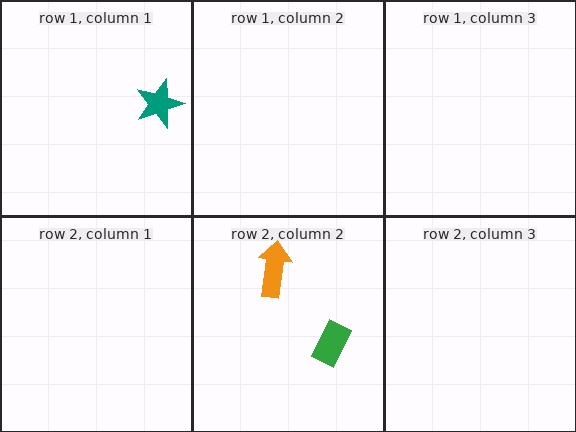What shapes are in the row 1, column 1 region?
The teal star.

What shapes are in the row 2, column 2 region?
The orange arrow, the green rectangle.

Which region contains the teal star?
The row 1, column 1 region.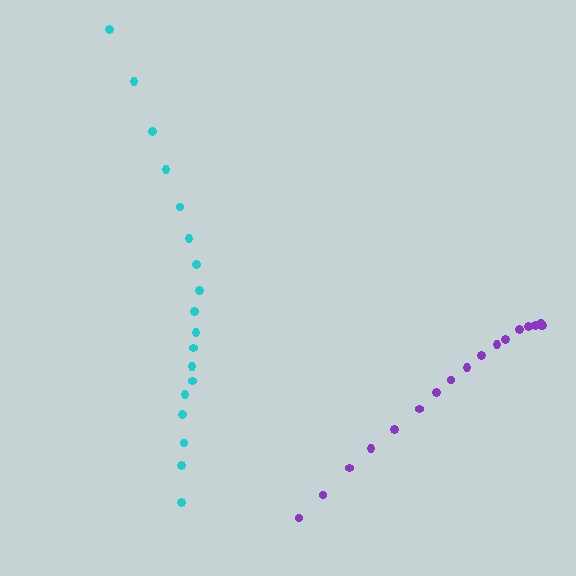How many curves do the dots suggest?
There are 2 distinct paths.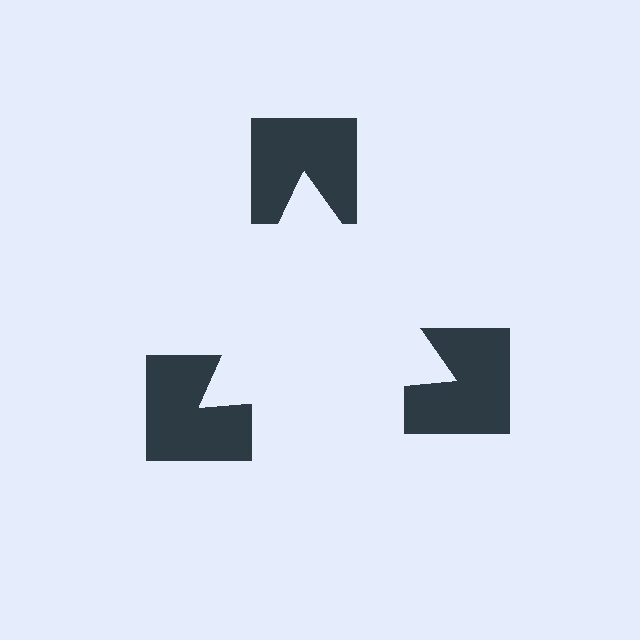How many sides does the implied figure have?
3 sides.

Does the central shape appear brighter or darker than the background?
It typically appears slightly brighter than the background, even though no actual brightness change is drawn.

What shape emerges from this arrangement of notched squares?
An illusory triangle — its edges are inferred from the aligned wedge cuts in the notched squares, not physically drawn.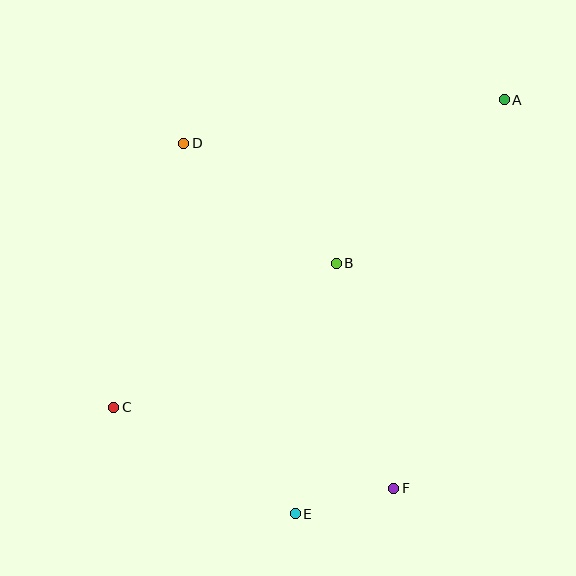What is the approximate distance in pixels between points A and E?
The distance between A and E is approximately 464 pixels.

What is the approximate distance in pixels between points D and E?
The distance between D and E is approximately 387 pixels.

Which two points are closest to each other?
Points E and F are closest to each other.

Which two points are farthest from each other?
Points A and C are farthest from each other.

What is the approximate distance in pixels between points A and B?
The distance between A and B is approximately 235 pixels.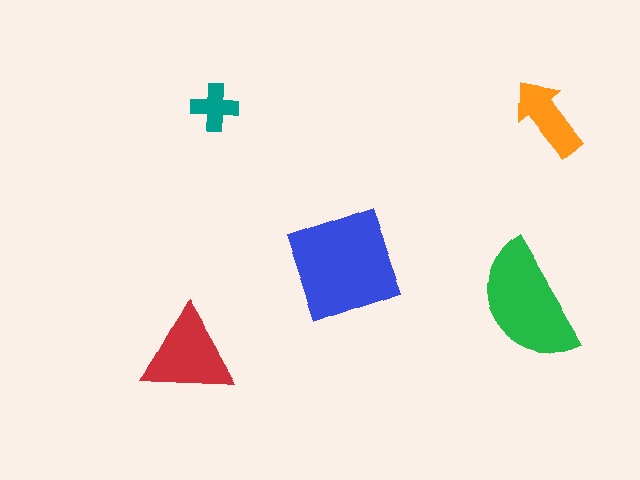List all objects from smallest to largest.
The teal cross, the orange arrow, the red triangle, the green semicircle, the blue diamond.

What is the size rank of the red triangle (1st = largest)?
3rd.